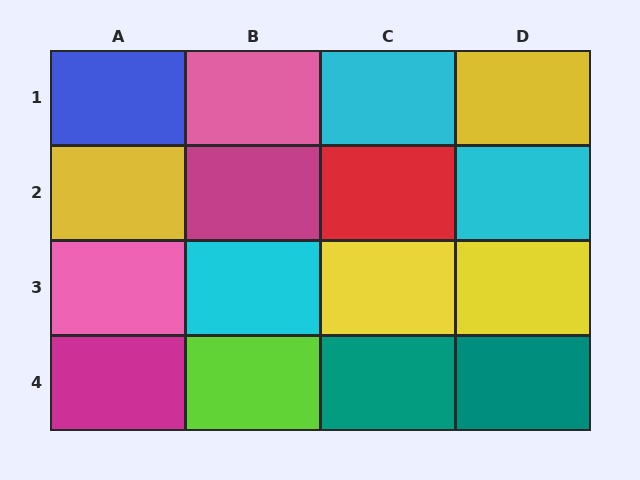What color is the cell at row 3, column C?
Yellow.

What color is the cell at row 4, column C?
Teal.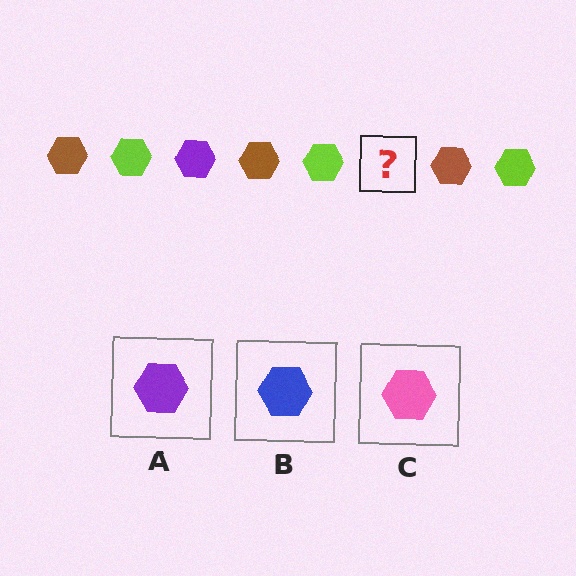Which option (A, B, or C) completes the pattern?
A.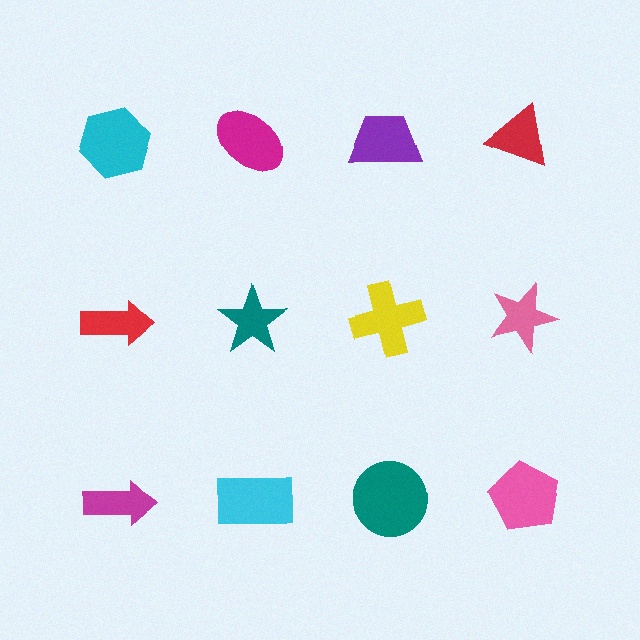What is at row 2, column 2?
A teal star.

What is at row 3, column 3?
A teal circle.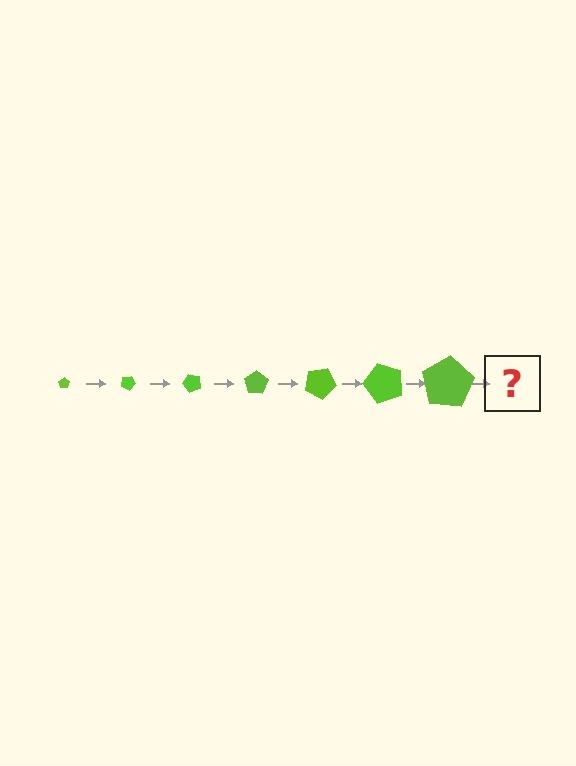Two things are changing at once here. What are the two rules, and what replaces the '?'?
The two rules are that the pentagon grows larger each step and it rotates 25 degrees each step. The '?' should be a pentagon, larger than the previous one and rotated 175 degrees from the start.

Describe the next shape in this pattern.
It should be a pentagon, larger than the previous one and rotated 175 degrees from the start.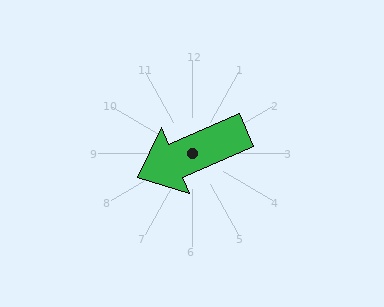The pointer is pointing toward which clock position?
Roughly 8 o'clock.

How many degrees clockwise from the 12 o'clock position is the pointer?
Approximately 246 degrees.